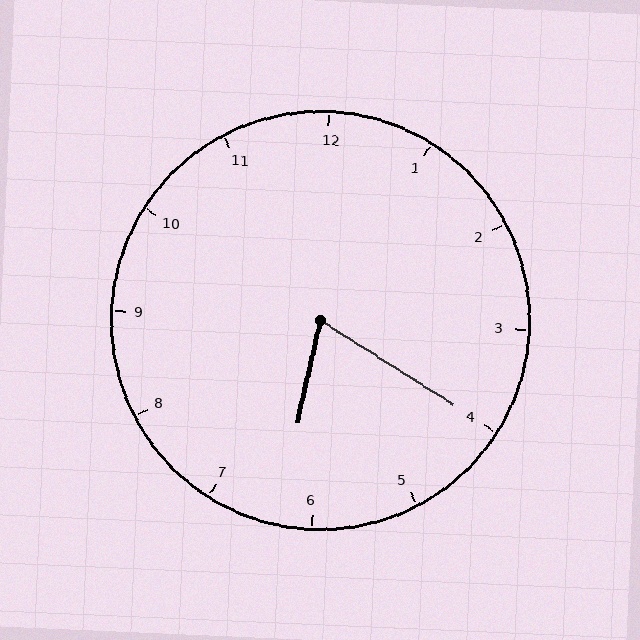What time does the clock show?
6:20.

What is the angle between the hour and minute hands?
Approximately 70 degrees.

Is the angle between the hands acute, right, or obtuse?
It is acute.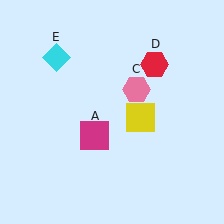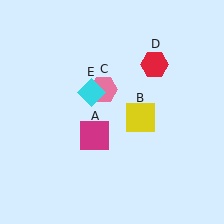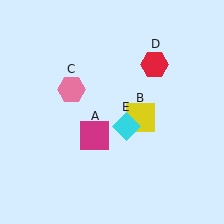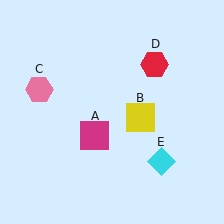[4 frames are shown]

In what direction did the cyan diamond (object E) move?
The cyan diamond (object E) moved down and to the right.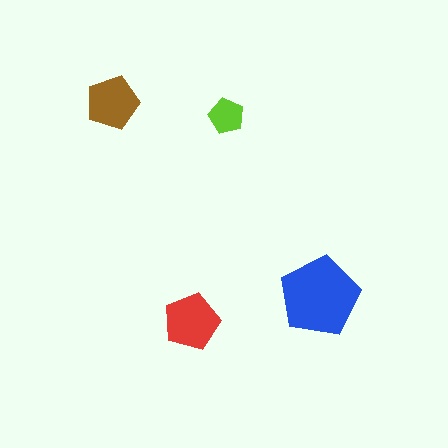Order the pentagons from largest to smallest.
the blue one, the red one, the brown one, the lime one.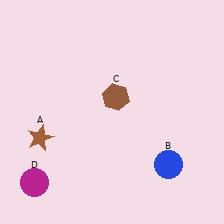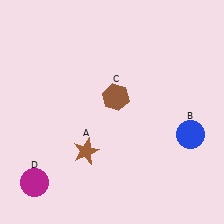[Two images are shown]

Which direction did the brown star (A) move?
The brown star (A) moved right.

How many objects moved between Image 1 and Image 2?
2 objects moved between the two images.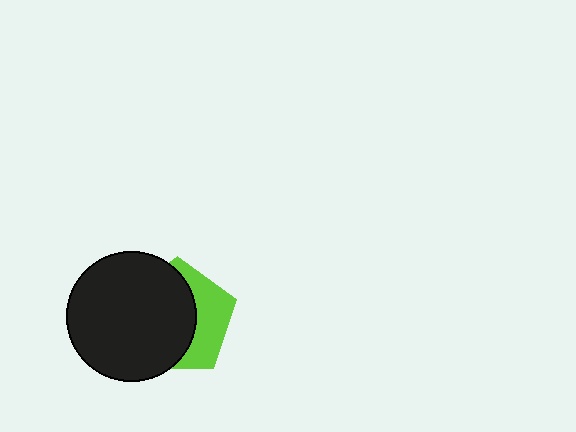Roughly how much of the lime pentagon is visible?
A small part of it is visible (roughly 38%).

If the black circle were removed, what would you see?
You would see the complete lime pentagon.